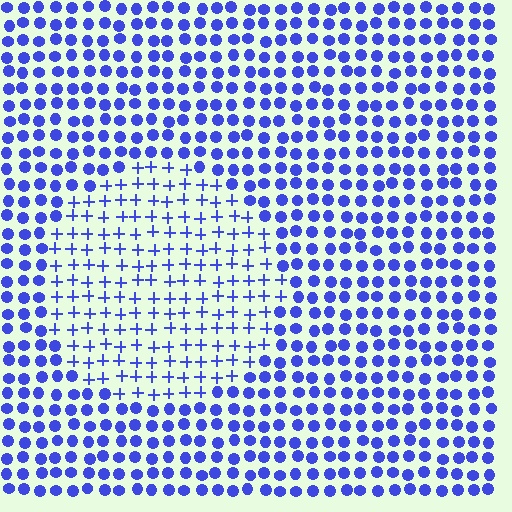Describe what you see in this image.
The image is filled with small blue elements arranged in a uniform grid. A circle-shaped region contains plus signs, while the surrounding area contains circles. The boundary is defined purely by the change in element shape.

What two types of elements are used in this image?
The image uses plus signs inside the circle region and circles outside it.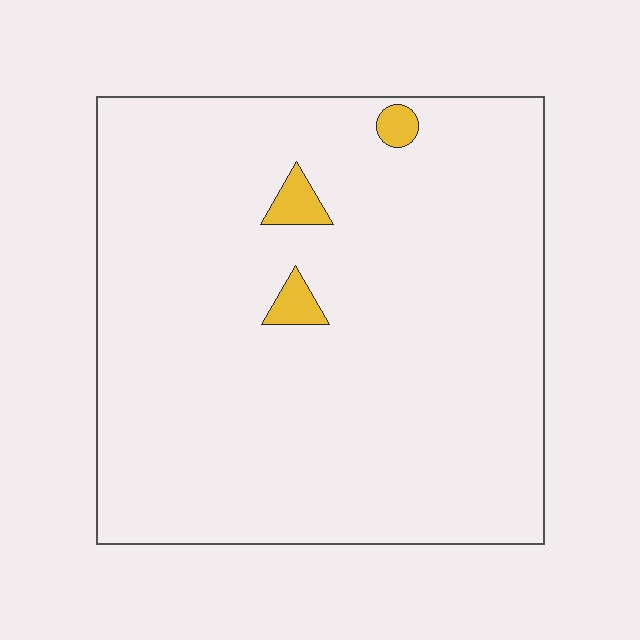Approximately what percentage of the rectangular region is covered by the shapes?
Approximately 5%.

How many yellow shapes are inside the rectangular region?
3.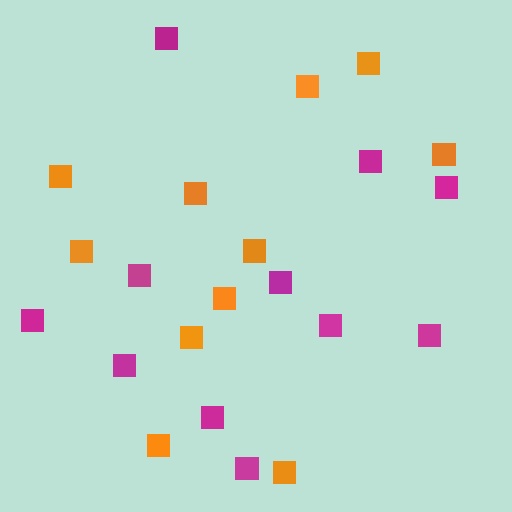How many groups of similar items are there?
There are 2 groups: one group of orange squares (11) and one group of magenta squares (11).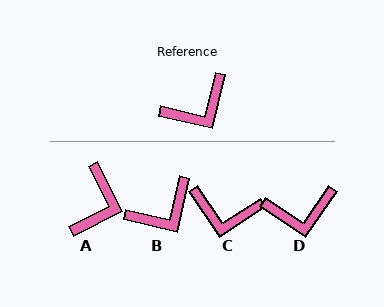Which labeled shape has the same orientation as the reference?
B.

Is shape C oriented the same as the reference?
No, it is off by about 43 degrees.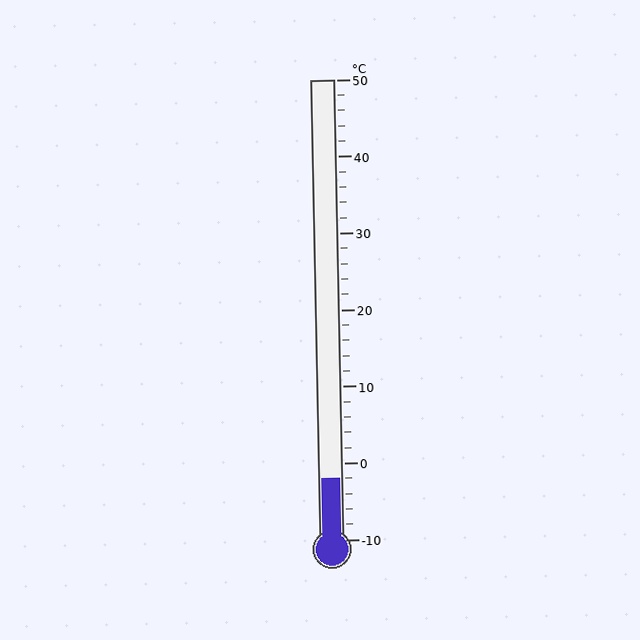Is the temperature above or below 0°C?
The temperature is below 0°C.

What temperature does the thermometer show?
The thermometer shows approximately -2°C.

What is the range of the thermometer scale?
The thermometer scale ranges from -10°C to 50°C.